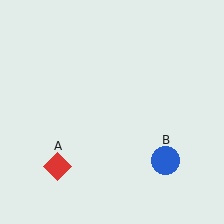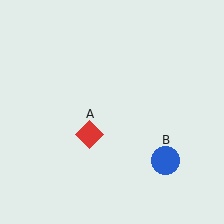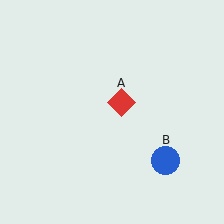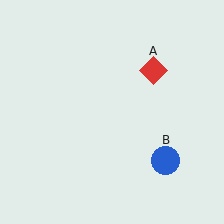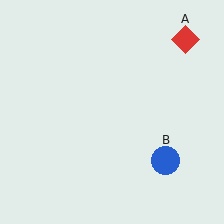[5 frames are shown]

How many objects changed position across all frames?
1 object changed position: red diamond (object A).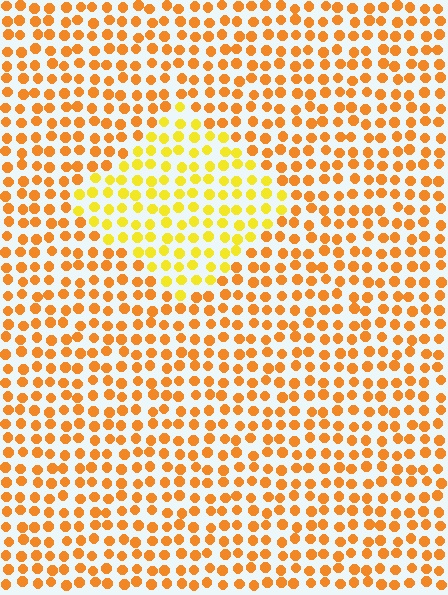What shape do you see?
I see a diamond.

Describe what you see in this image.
The image is filled with small orange elements in a uniform arrangement. A diamond-shaped region is visible where the elements are tinted to a slightly different hue, forming a subtle color boundary.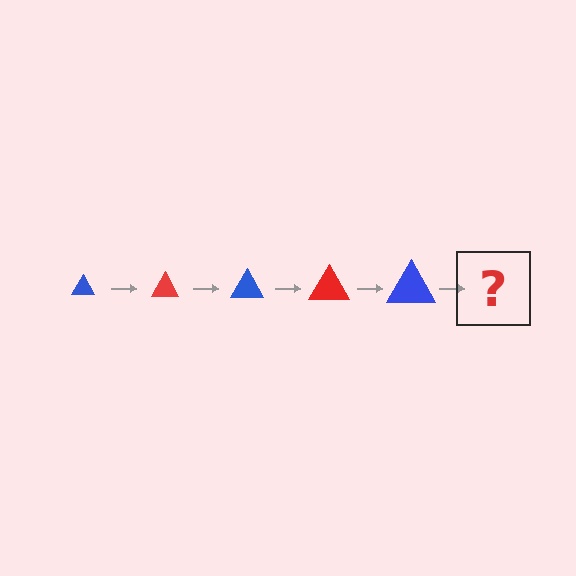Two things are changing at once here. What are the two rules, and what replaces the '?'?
The two rules are that the triangle grows larger each step and the color cycles through blue and red. The '?' should be a red triangle, larger than the previous one.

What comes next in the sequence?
The next element should be a red triangle, larger than the previous one.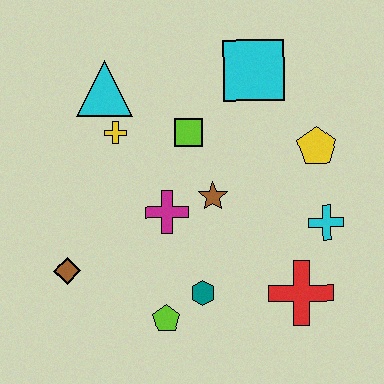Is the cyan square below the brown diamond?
No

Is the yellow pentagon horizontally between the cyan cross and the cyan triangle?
Yes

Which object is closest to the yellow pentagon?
The cyan cross is closest to the yellow pentagon.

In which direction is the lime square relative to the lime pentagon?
The lime square is above the lime pentagon.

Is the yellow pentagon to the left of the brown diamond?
No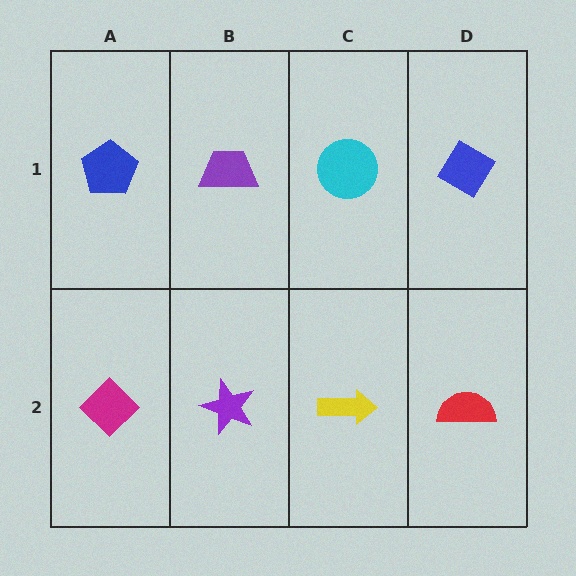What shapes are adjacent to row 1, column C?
A yellow arrow (row 2, column C), a purple trapezoid (row 1, column B), a blue diamond (row 1, column D).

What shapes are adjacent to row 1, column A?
A magenta diamond (row 2, column A), a purple trapezoid (row 1, column B).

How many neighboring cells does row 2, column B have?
3.